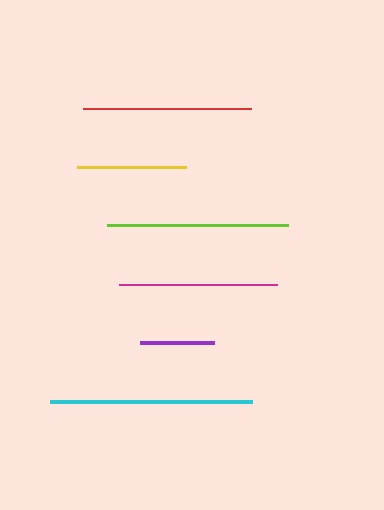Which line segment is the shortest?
The purple line is the shortest at approximately 73 pixels.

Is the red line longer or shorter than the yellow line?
The red line is longer than the yellow line.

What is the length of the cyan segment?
The cyan segment is approximately 202 pixels long.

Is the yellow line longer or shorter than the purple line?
The yellow line is longer than the purple line.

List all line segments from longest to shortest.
From longest to shortest: cyan, lime, red, magenta, yellow, purple.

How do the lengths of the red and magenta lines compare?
The red and magenta lines are approximately the same length.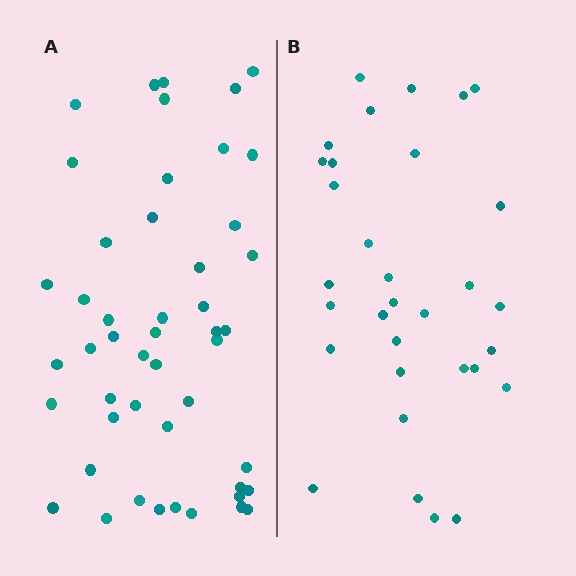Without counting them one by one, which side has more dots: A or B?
Region A (the left region) has more dots.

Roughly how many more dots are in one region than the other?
Region A has approximately 15 more dots than region B.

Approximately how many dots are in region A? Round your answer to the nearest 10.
About 50 dots. (The exact count is 48, which rounds to 50.)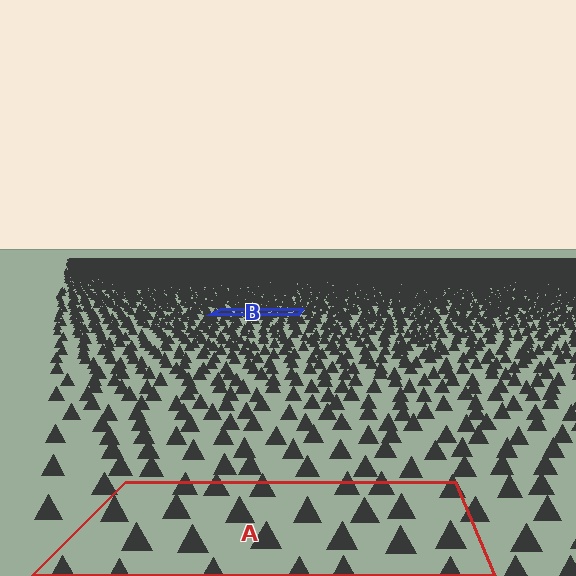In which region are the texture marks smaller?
The texture marks are smaller in region B, because it is farther away.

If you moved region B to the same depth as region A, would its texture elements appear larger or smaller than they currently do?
They would appear larger. At a closer depth, the same texture elements are projected at a bigger on-screen size.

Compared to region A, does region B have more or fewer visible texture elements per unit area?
Region B has more texture elements per unit area — they are packed more densely because it is farther away.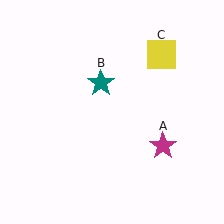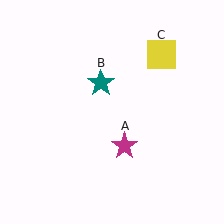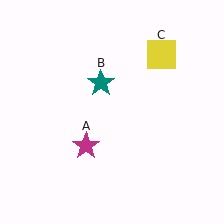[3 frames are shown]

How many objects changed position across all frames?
1 object changed position: magenta star (object A).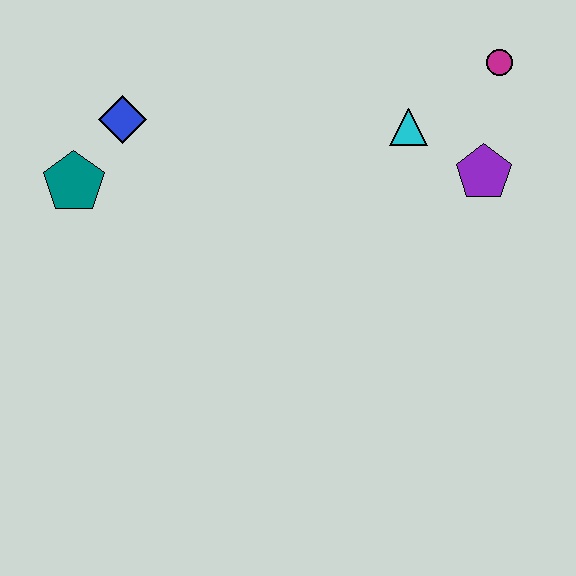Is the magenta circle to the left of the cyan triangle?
No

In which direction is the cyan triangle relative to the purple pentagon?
The cyan triangle is to the left of the purple pentagon.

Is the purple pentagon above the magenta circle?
No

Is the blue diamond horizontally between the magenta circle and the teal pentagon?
Yes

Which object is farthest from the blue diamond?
The magenta circle is farthest from the blue diamond.